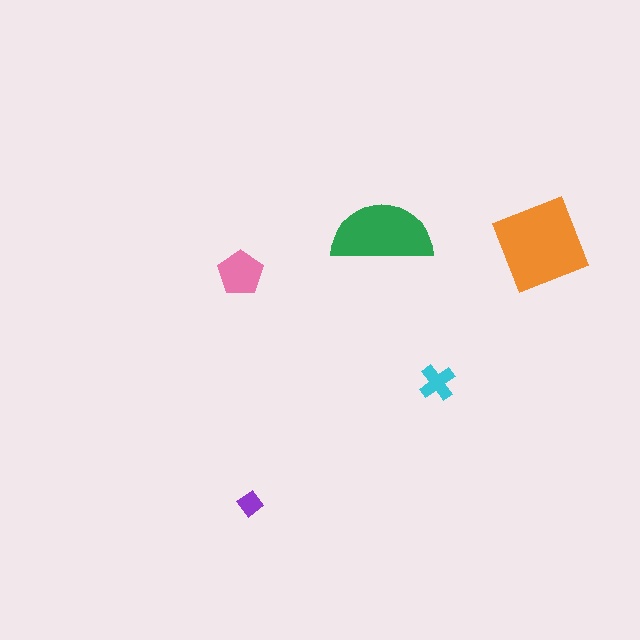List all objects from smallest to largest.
The purple diamond, the cyan cross, the pink pentagon, the green semicircle, the orange square.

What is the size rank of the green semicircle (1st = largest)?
2nd.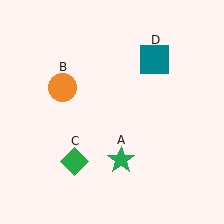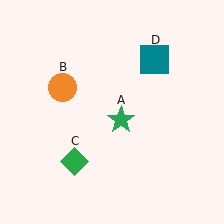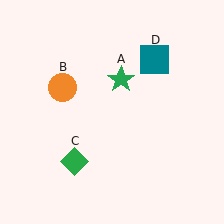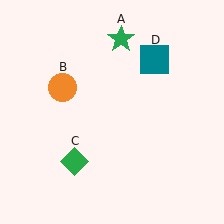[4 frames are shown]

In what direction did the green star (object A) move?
The green star (object A) moved up.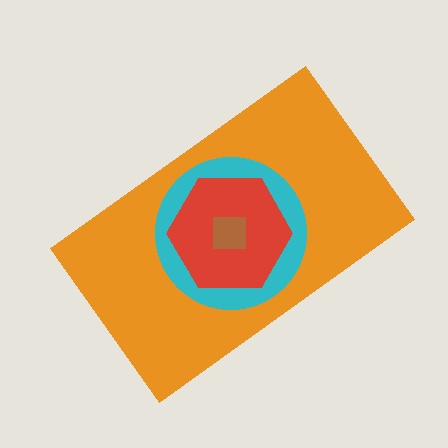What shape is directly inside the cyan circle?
The red hexagon.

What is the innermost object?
The brown square.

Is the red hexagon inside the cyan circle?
Yes.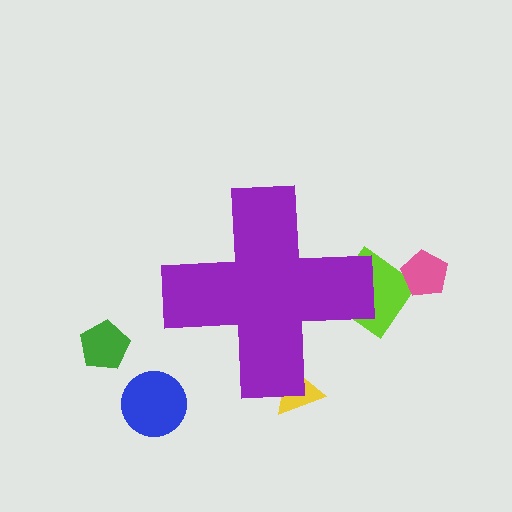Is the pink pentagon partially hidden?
No, the pink pentagon is fully visible.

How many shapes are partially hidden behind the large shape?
2 shapes are partially hidden.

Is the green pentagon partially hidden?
No, the green pentagon is fully visible.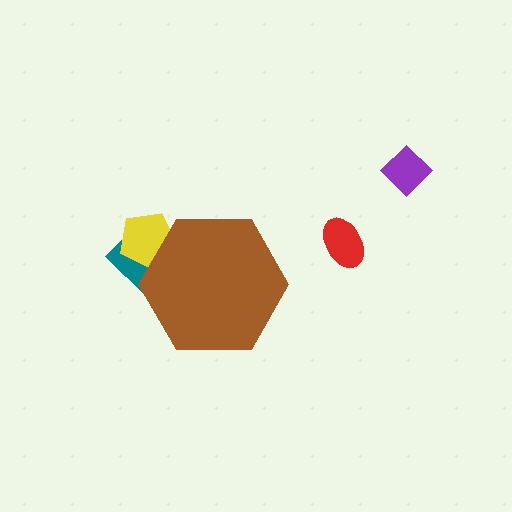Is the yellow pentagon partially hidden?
Yes, the yellow pentagon is partially hidden behind the brown hexagon.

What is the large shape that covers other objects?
A brown hexagon.